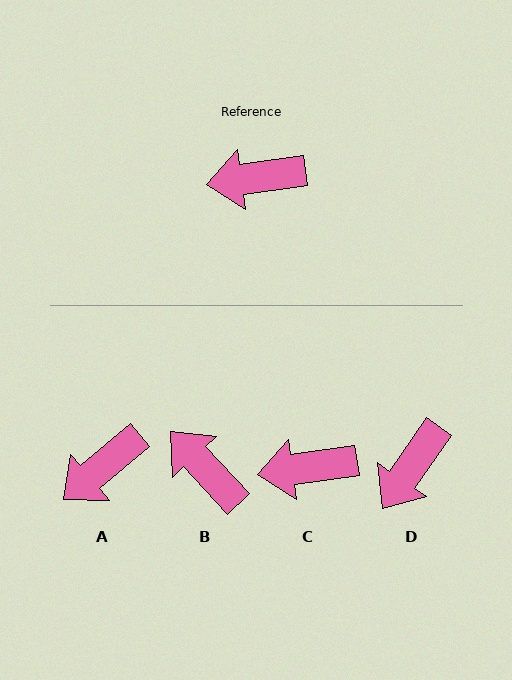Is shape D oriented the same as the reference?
No, it is off by about 47 degrees.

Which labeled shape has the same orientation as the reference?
C.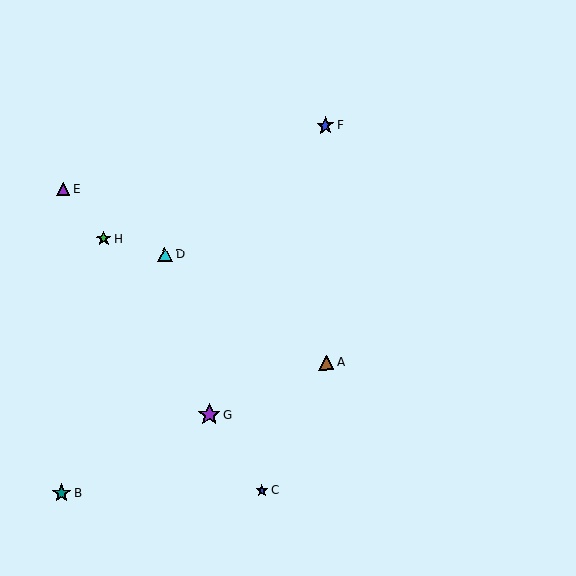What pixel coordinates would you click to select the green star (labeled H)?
Click at (104, 239) to select the green star H.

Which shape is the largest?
The purple star (labeled G) is the largest.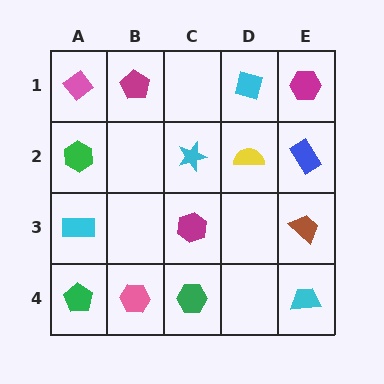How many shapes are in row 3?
3 shapes.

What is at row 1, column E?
A magenta hexagon.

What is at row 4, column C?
A green hexagon.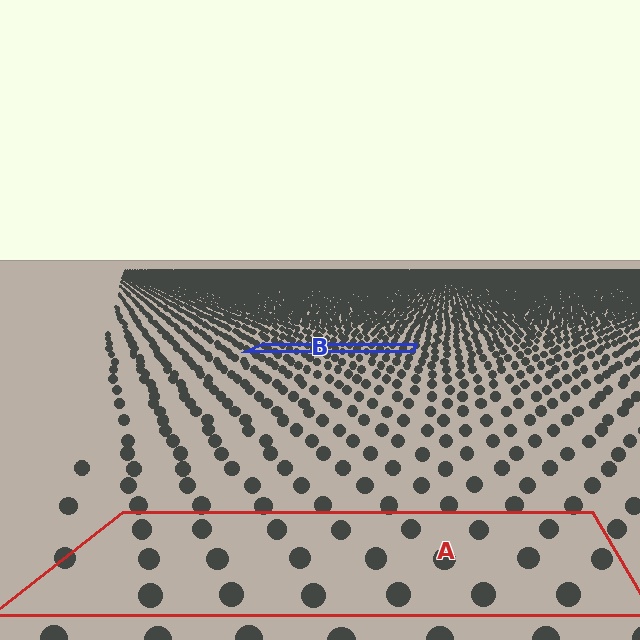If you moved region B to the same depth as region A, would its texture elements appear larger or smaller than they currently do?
They would appear larger. At a closer depth, the same texture elements are projected at a bigger on-screen size.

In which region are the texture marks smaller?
The texture marks are smaller in region B, because it is farther away.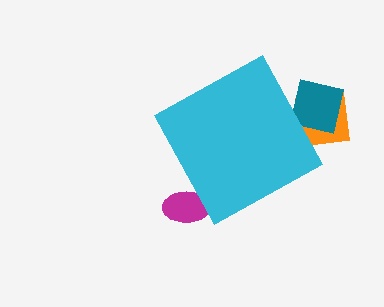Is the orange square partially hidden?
Yes, the orange square is partially hidden behind the cyan diamond.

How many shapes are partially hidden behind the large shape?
3 shapes are partially hidden.